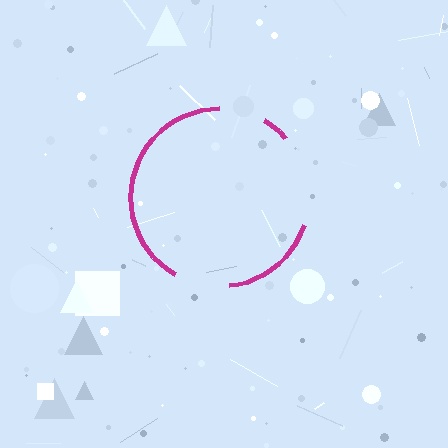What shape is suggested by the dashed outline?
The dashed outline suggests a circle.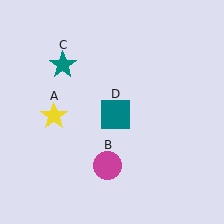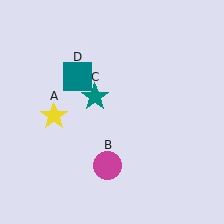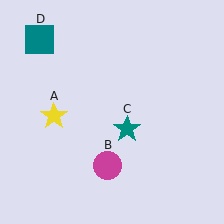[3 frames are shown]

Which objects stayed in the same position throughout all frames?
Yellow star (object A) and magenta circle (object B) remained stationary.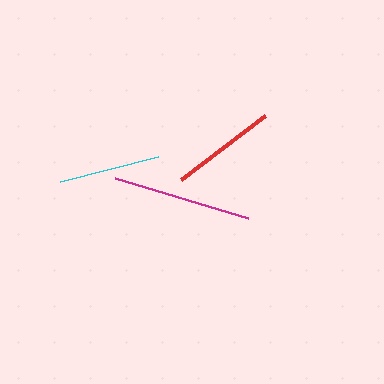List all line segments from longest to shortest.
From longest to shortest: magenta, red, cyan.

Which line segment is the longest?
The magenta line is the longest at approximately 139 pixels.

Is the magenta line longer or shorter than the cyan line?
The magenta line is longer than the cyan line.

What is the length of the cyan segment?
The cyan segment is approximately 101 pixels long.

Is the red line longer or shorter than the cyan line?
The red line is longer than the cyan line.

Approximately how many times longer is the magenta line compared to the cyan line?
The magenta line is approximately 1.4 times the length of the cyan line.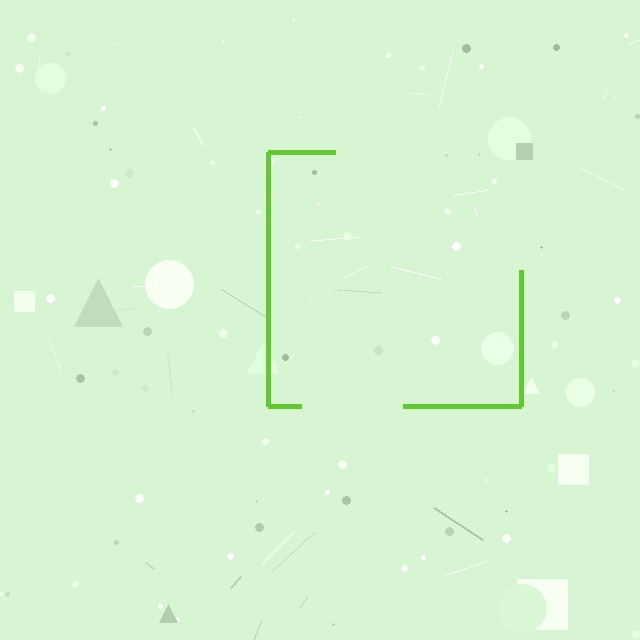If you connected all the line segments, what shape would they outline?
They would outline a square.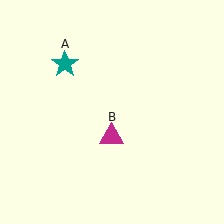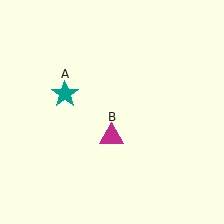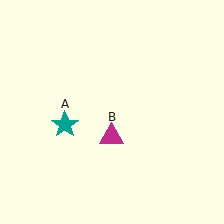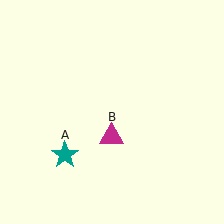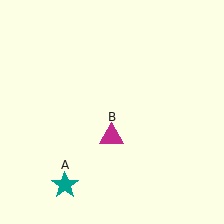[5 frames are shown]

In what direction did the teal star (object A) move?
The teal star (object A) moved down.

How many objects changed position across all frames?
1 object changed position: teal star (object A).